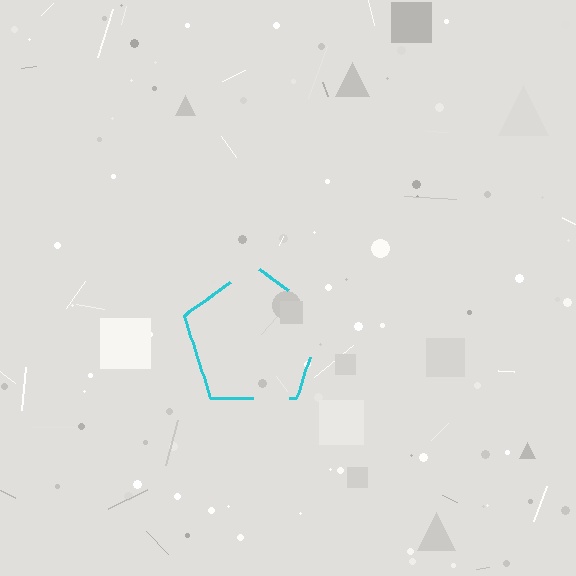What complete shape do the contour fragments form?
The contour fragments form a pentagon.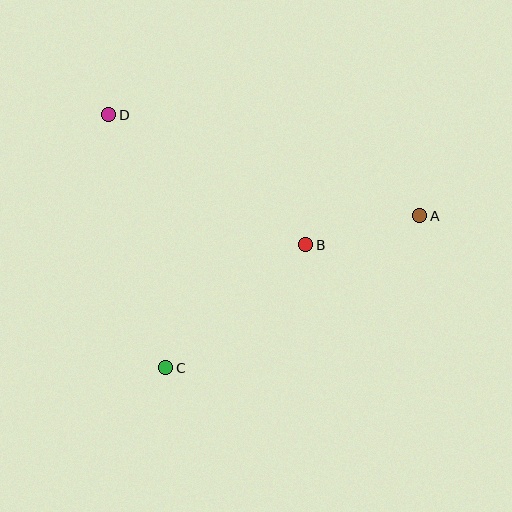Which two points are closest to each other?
Points A and B are closest to each other.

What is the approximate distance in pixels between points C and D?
The distance between C and D is approximately 259 pixels.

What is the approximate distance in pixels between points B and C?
The distance between B and C is approximately 186 pixels.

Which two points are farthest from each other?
Points A and D are farthest from each other.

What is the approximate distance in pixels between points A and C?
The distance between A and C is approximately 296 pixels.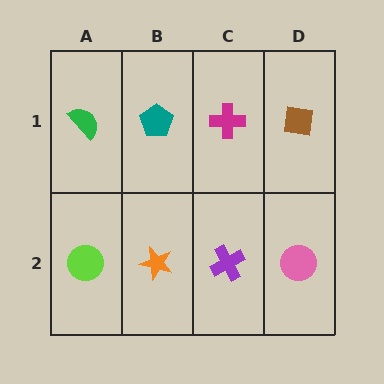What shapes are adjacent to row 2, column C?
A magenta cross (row 1, column C), an orange star (row 2, column B), a pink circle (row 2, column D).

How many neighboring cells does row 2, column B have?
3.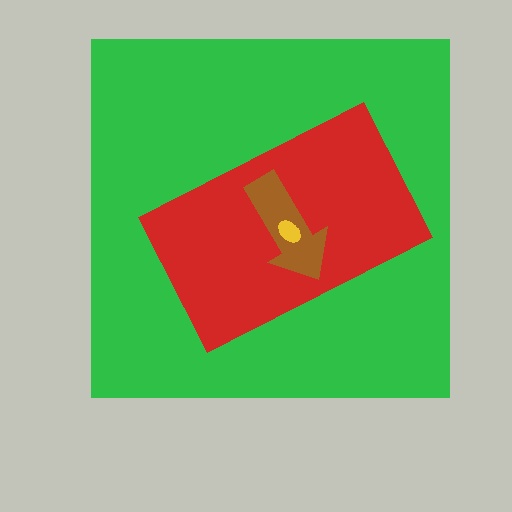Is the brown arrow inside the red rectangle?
Yes.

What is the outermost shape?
The green square.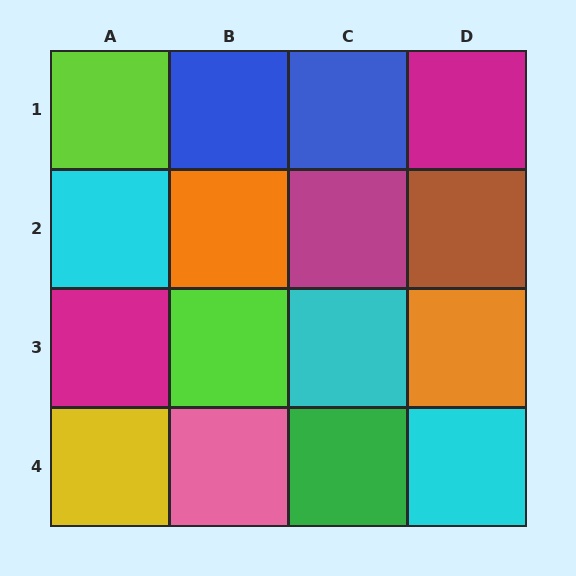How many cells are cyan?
3 cells are cyan.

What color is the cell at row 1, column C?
Blue.